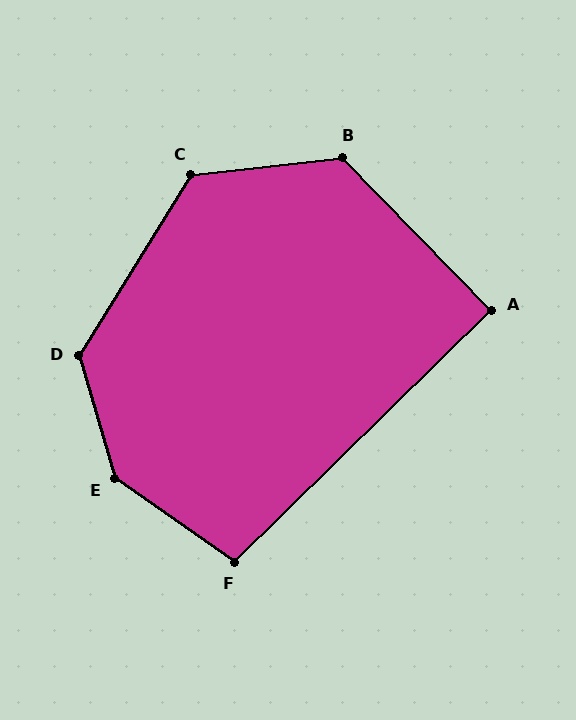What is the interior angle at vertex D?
Approximately 132 degrees (obtuse).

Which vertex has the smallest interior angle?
A, at approximately 90 degrees.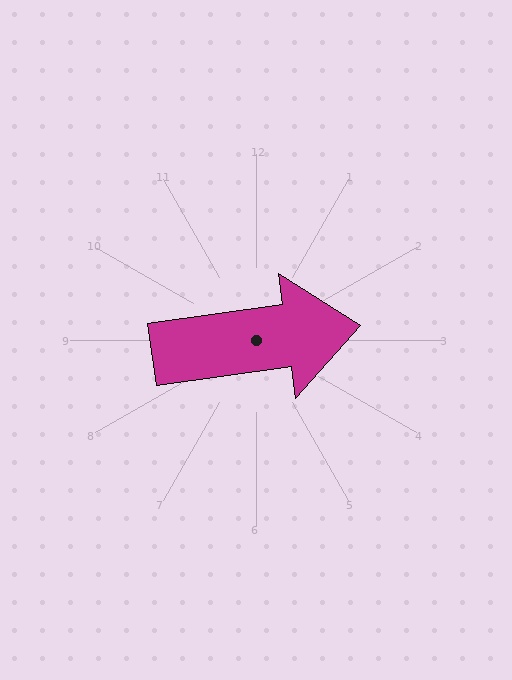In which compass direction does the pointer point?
East.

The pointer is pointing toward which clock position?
Roughly 3 o'clock.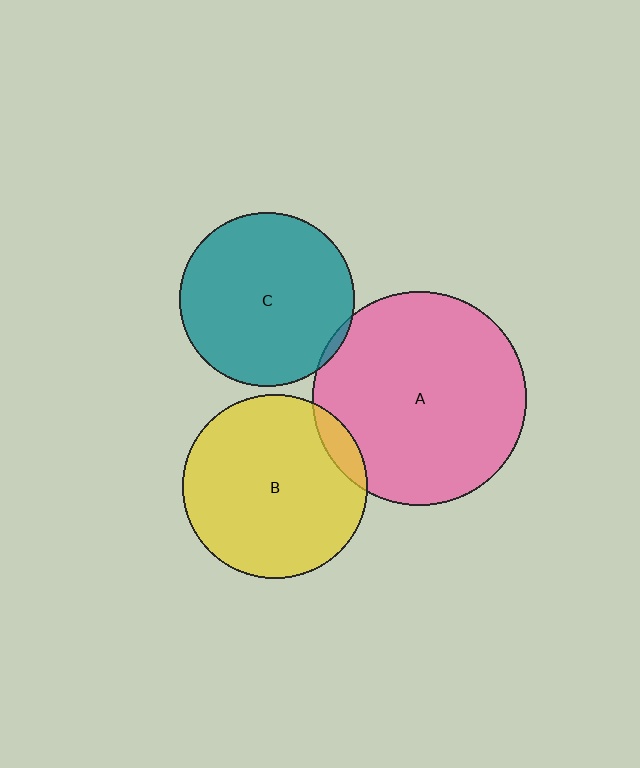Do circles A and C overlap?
Yes.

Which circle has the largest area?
Circle A (pink).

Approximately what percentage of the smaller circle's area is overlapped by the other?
Approximately 5%.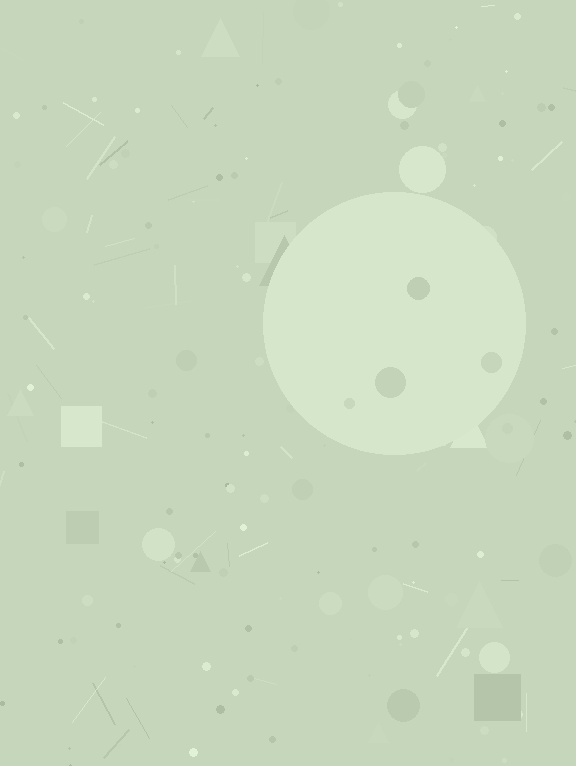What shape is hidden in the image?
A circle is hidden in the image.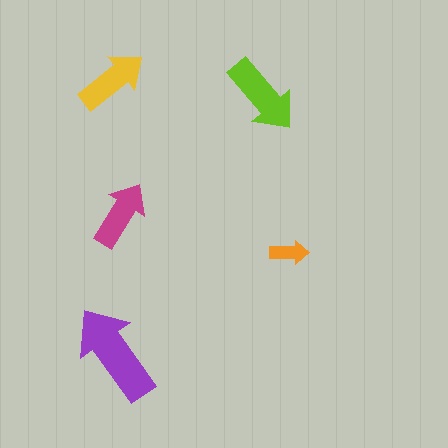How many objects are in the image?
There are 5 objects in the image.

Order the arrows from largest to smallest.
the purple one, the lime one, the yellow one, the magenta one, the orange one.